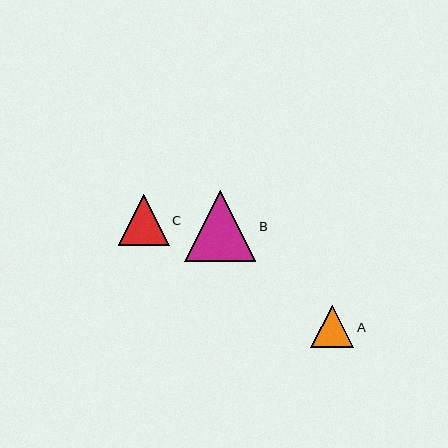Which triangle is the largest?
Triangle B is the largest with a size of approximately 71 pixels.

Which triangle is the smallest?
Triangle A is the smallest with a size of approximately 43 pixels.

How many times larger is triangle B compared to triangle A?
Triangle B is approximately 1.7 times the size of triangle A.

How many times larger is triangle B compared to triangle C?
Triangle B is approximately 1.4 times the size of triangle C.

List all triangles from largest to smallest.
From largest to smallest: B, C, A.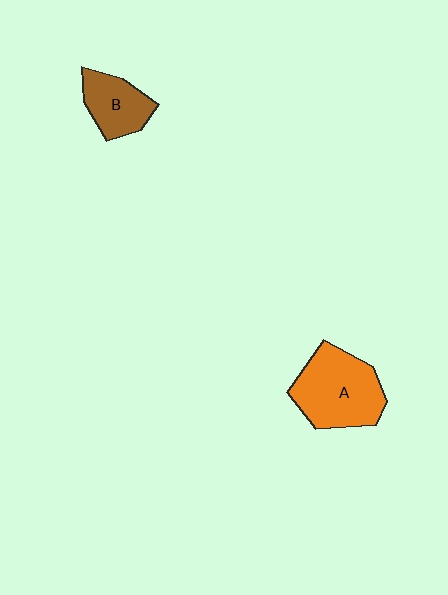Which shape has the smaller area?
Shape B (brown).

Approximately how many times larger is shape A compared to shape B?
Approximately 1.7 times.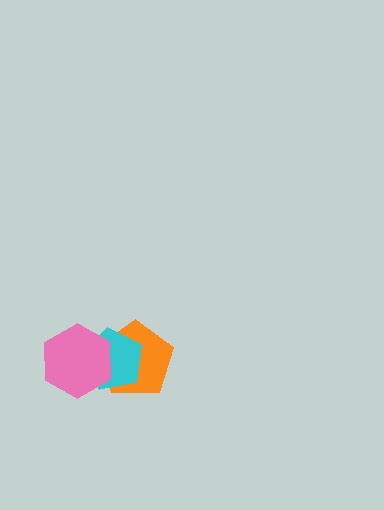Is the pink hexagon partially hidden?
No, no other shape covers it.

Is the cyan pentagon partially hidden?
Yes, it is partially covered by another shape.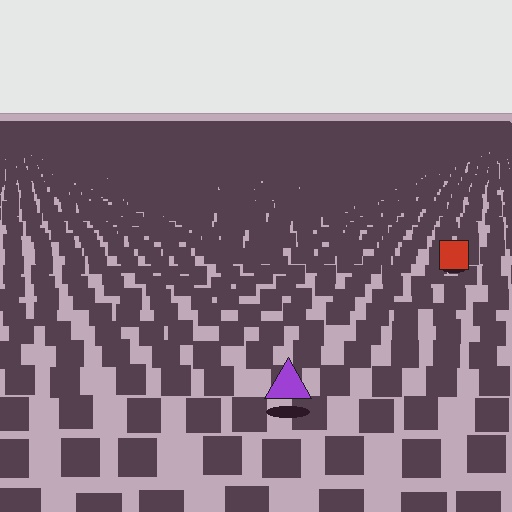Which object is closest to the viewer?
The purple triangle is closest. The texture marks near it are larger and more spread out.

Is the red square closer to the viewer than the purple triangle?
No. The purple triangle is closer — you can tell from the texture gradient: the ground texture is coarser near it.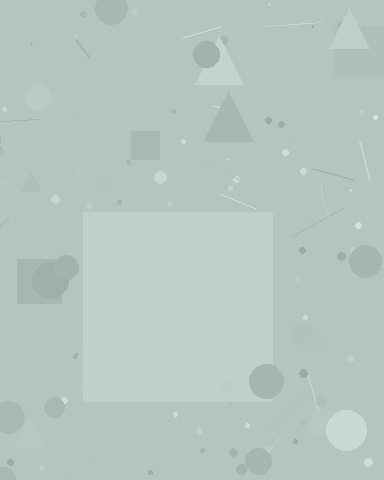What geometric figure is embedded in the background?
A square is embedded in the background.